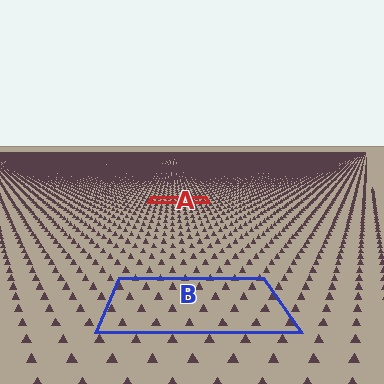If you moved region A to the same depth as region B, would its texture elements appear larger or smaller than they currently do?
They would appear larger. At a closer depth, the same texture elements are projected at a bigger on-screen size.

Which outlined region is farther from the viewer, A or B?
Region A is farther from the viewer — the texture elements inside it appear smaller and more densely packed.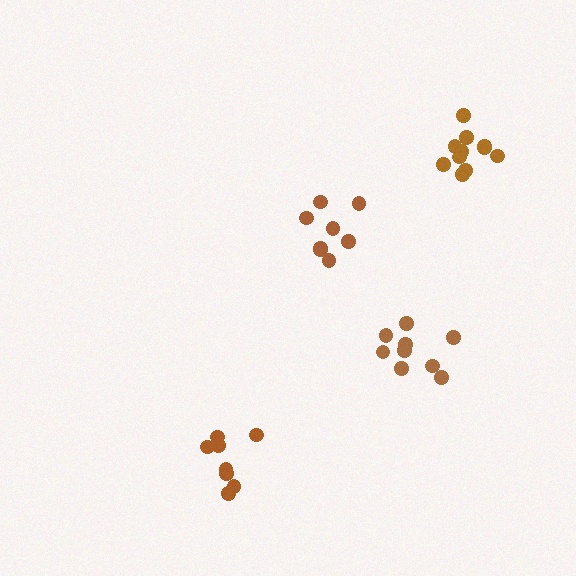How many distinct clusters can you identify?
There are 4 distinct clusters.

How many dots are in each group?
Group 1: 8 dots, Group 2: 8 dots, Group 3: 11 dots, Group 4: 9 dots (36 total).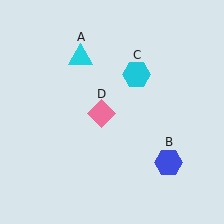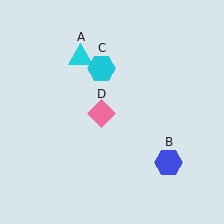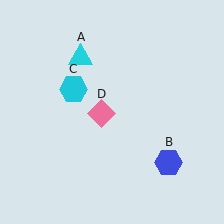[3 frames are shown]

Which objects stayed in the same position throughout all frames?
Cyan triangle (object A) and blue hexagon (object B) and pink diamond (object D) remained stationary.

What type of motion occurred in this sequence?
The cyan hexagon (object C) rotated counterclockwise around the center of the scene.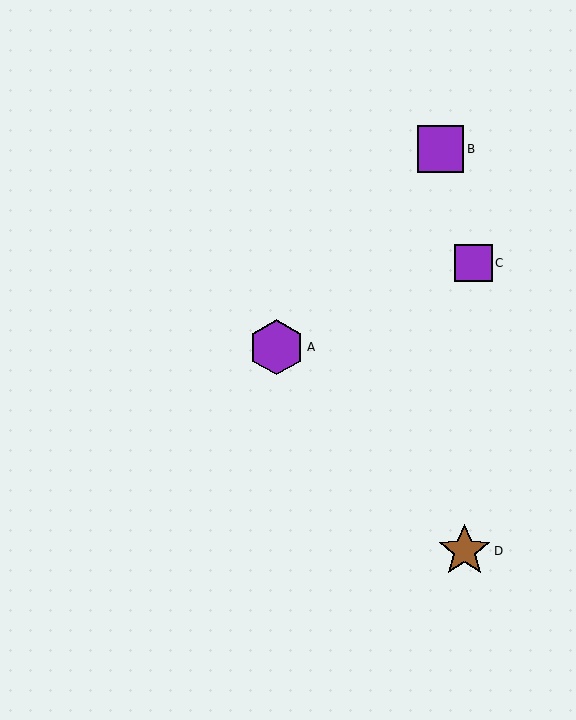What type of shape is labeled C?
Shape C is a purple square.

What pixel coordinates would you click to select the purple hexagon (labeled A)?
Click at (277, 347) to select the purple hexagon A.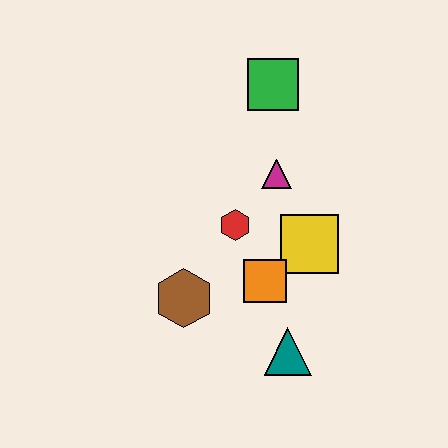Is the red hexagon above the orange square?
Yes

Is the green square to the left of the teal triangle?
Yes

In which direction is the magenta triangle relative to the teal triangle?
The magenta triangle is above the teal triangle.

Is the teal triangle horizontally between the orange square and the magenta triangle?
No